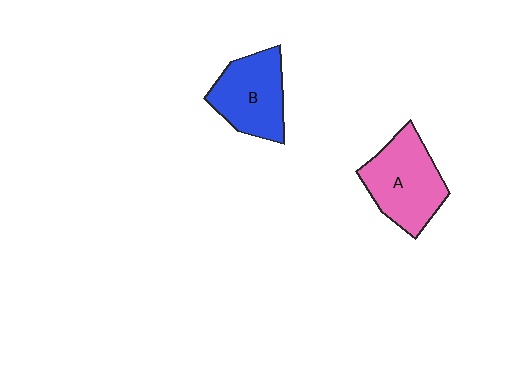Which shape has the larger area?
Shape A (pink).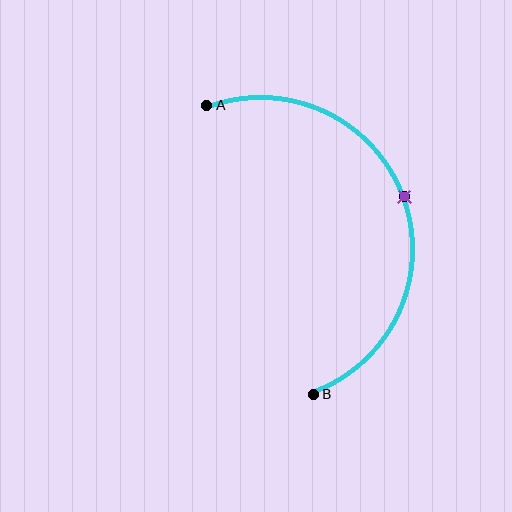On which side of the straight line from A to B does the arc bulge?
The arc bulges to the right of the straight line connecting A and B.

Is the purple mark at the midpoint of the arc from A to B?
Yes. The purple mark lies on the arc at equal arc-length from both A and B — it is the arc midpoint.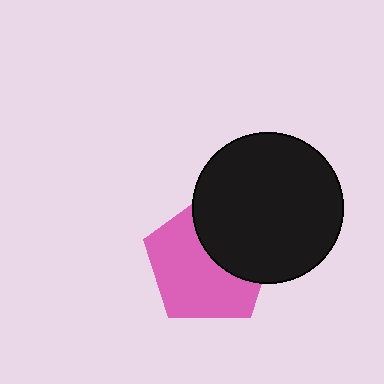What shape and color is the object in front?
The object in front is a black circle.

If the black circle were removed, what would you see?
You would see the complete pink pentagon.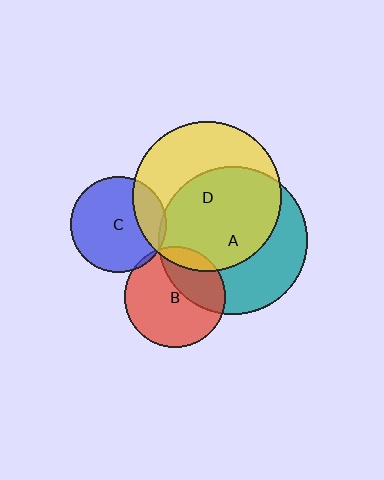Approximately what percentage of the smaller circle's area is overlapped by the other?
Approximately 5%.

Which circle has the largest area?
Circle D (yellow).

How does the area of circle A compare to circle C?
Approximately 2.4 times.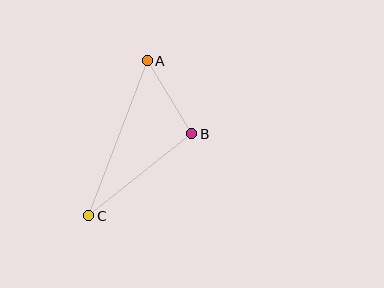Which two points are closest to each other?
Points A and B are closest to each other.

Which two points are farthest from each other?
Points A and C are farthest from each other.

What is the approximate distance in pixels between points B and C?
The distance between B and C is approximately 132 pixels.